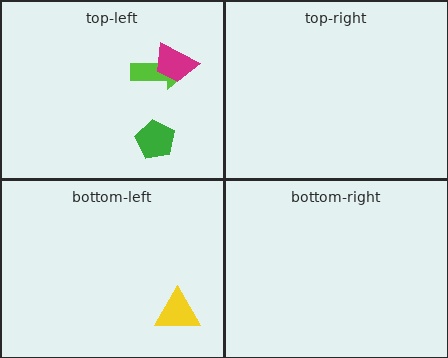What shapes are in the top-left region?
The green pentagon, the lime arrow, the magenta trapezoid.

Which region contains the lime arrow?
The top-left region.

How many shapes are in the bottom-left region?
1.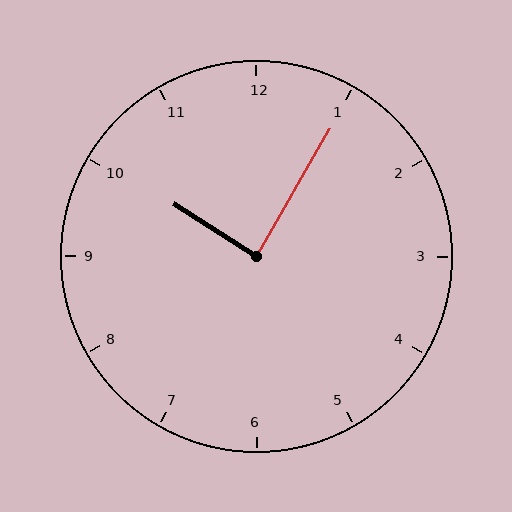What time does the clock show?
10:05.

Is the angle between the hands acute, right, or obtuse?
It is right.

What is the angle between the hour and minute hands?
Approximately 88 degrees.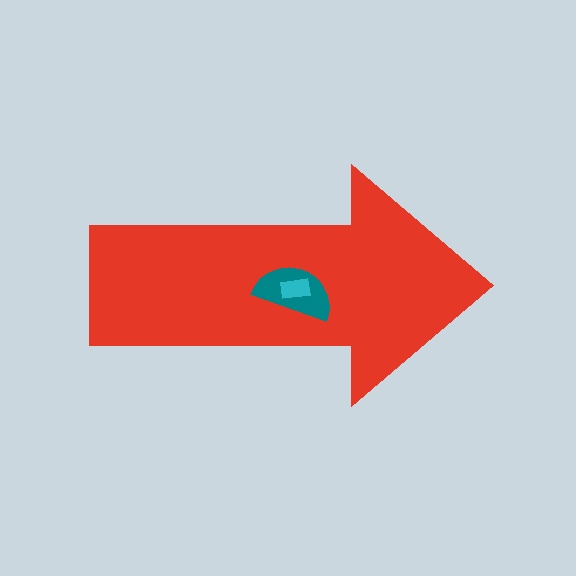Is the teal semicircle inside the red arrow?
Yes.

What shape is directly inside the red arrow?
The teal semicircle.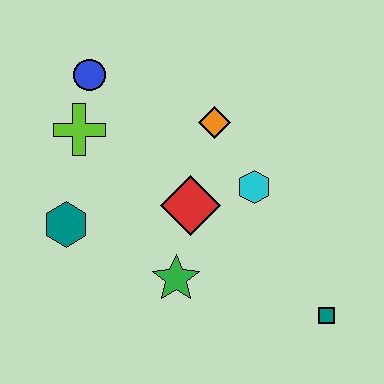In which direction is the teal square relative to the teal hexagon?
The teal square is to the right of the teal hexagon.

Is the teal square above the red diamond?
No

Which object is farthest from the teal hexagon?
The teal square is farthest from the teal hexagon.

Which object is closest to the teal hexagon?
The lime cross is closest to the teal hexagon.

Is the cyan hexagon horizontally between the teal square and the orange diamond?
Yes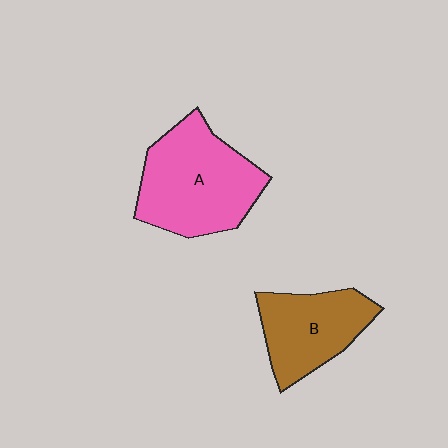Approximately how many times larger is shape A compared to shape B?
Approximately 1.4 times.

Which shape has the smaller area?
Shape B (brown).